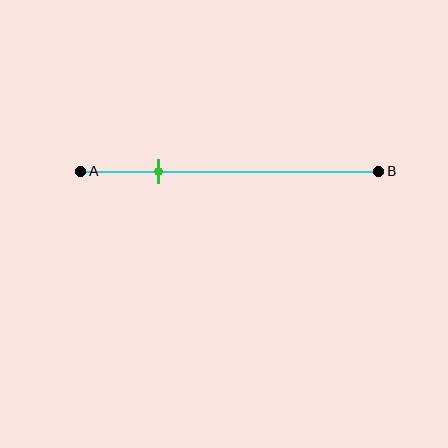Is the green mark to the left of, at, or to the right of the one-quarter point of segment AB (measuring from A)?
The green mark is approximately at the one-quarter point of segment AB.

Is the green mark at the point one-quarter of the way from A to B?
Yes, the mark is approximately at the one-quarter point.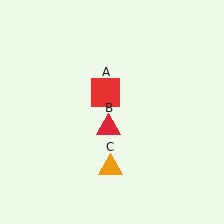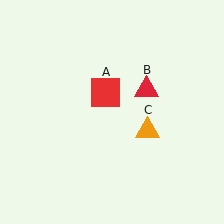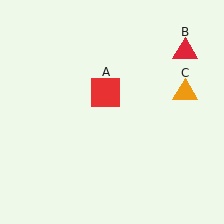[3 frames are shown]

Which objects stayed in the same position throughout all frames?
Red square (object A) remained stationary.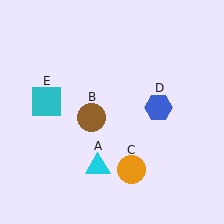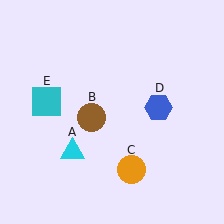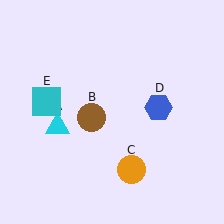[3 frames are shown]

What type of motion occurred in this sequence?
The cyan triangle (object A) rotated clockwise around the center of the scene.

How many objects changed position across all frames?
1 object changed position: cyan triangle (object A).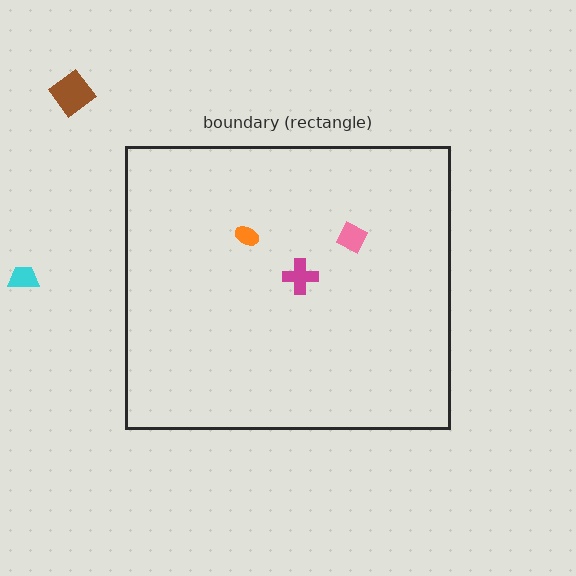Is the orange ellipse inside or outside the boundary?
Inside.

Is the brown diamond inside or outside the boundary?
Outside.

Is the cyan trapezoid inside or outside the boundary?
Outside.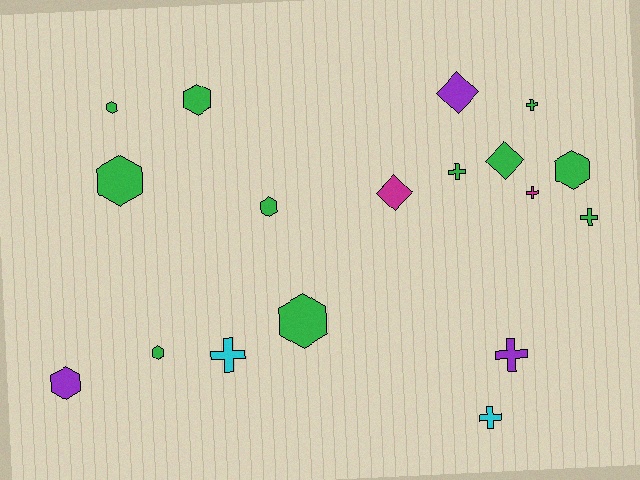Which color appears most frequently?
Green, with 11 objects.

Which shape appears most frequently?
Hexagon, with 8 objects.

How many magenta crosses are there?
There is 1 magenta cross.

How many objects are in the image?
There are 18 objects.